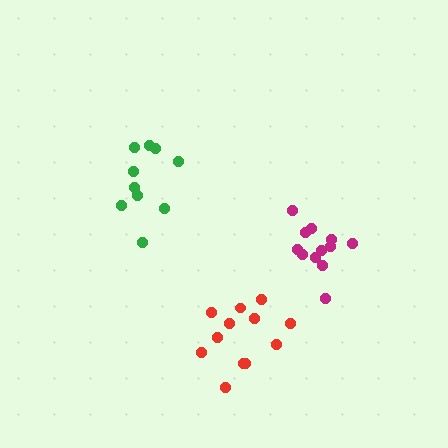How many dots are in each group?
Group 1: 12 dots, Group 2: 10 dots, Group 3: 12 dots (34 total).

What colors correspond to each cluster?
The clusters are colored: magenta, green, red.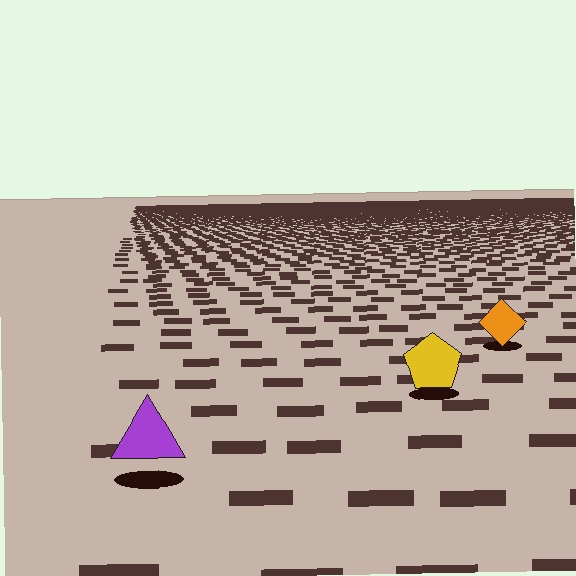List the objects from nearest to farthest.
From nearest to farthest: the purple triangle, the yellow pentagon, the orange diamond.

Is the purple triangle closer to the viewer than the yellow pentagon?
Yes. The purple triangle is closer — you can tell from the texture gradient: the ground texture is coarser near it.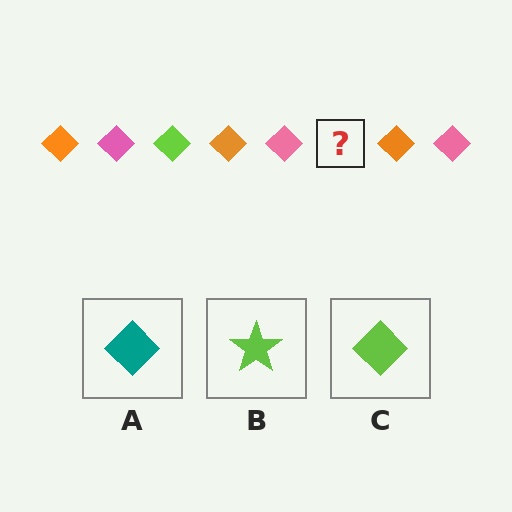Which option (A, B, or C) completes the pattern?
C.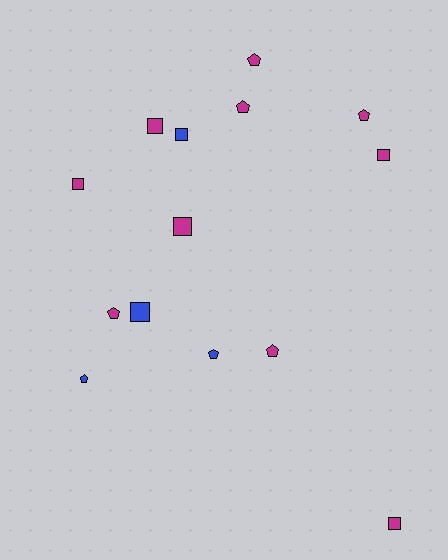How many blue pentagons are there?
There are 2 blue pentagons.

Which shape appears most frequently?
Square, with 7 objects.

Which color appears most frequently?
Magenta, with 10 objects.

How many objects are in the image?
There are 14 objects.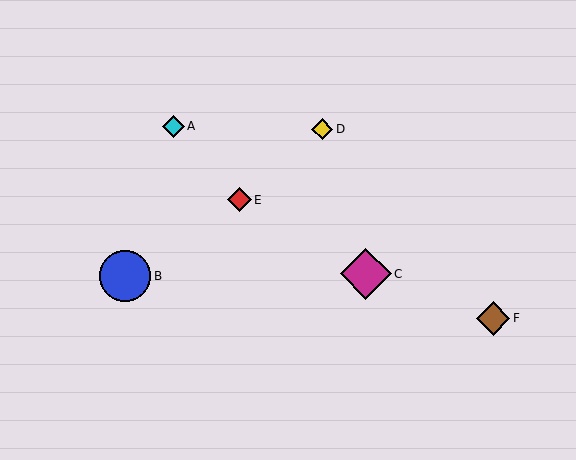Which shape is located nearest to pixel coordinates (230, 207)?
The red diamond (labeled E) at (239, 200) is nearest to that location.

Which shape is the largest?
The blue circle (labeled B) is the largest.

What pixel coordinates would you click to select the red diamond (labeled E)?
Click at (239, 200) to select the red diamond E.